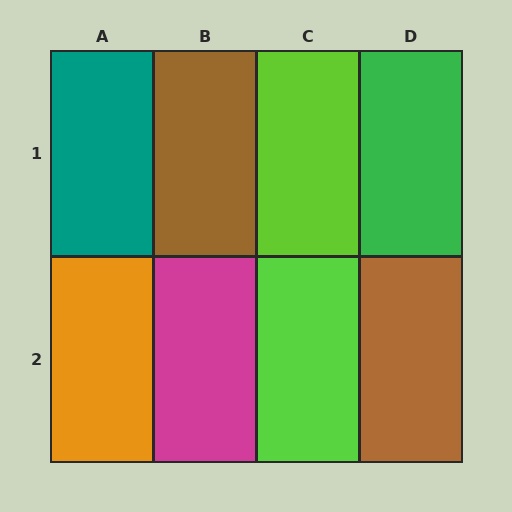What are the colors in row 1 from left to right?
Teal, brown, lime, green.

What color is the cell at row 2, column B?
Magenta.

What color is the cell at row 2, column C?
Lime.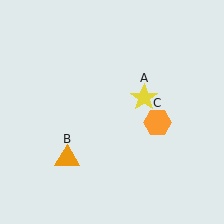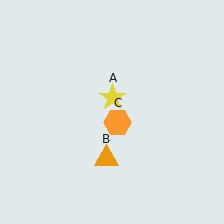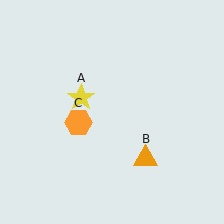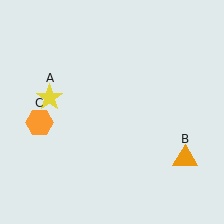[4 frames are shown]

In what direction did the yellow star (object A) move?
The yellow star (object A) moved left.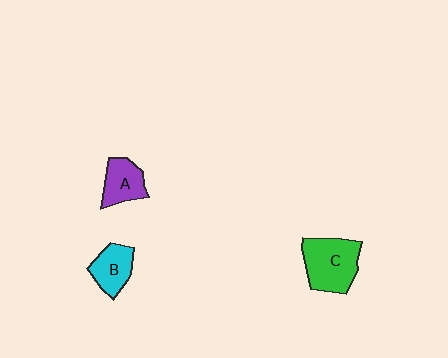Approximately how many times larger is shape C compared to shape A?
Approximately 1.7 times.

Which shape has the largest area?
Shape C (green).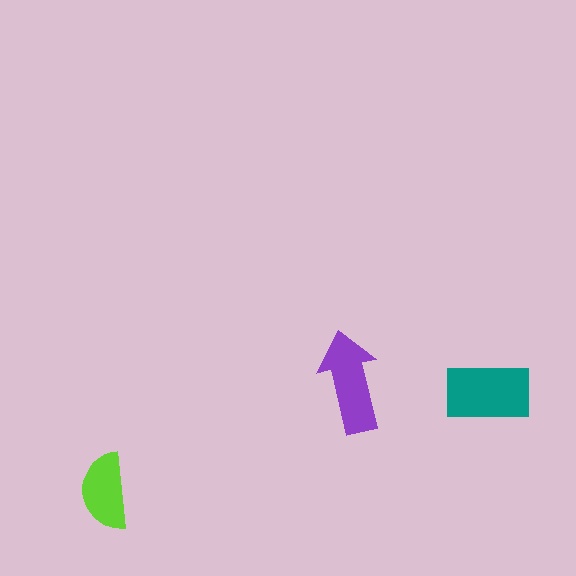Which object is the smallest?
The lime semicircle.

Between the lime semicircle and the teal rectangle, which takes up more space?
The teal rectangle.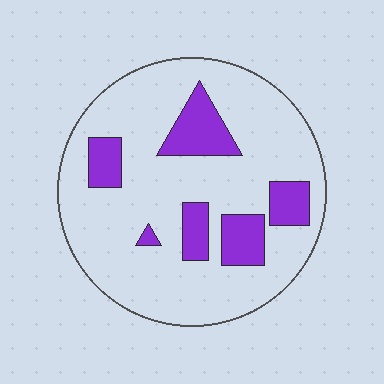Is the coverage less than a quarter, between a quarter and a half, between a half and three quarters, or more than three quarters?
Less than a quarter.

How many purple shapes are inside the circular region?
6.